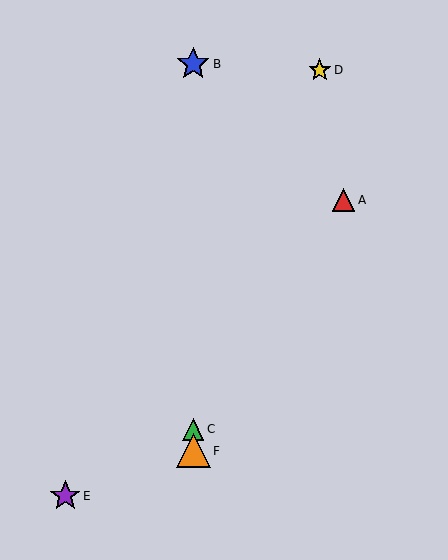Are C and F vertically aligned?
Yes, both are at x≈193.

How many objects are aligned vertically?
3 objects (B, C, F) are aligned vertically.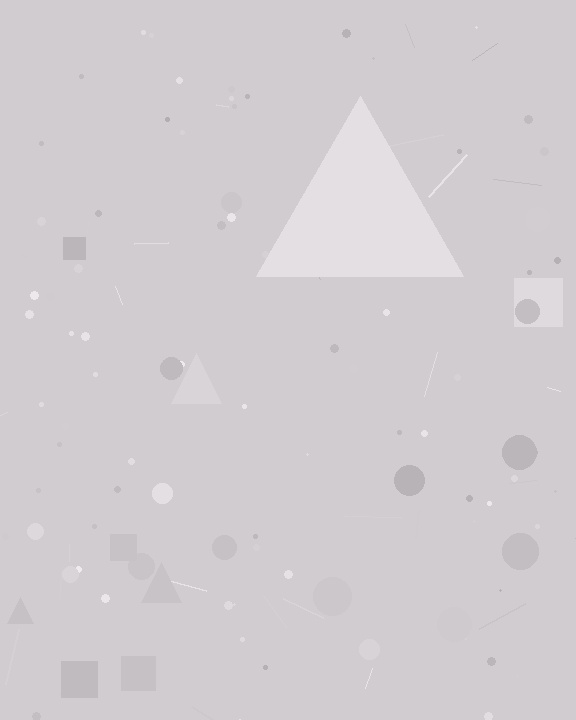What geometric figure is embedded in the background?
A triangle is embedded in the background.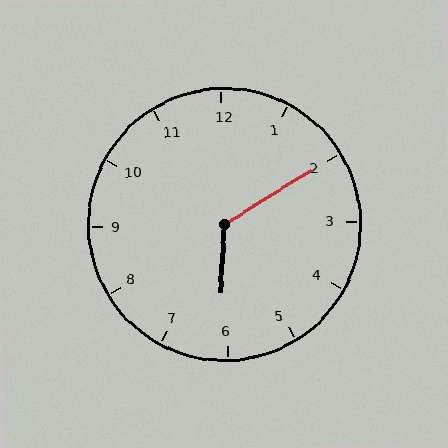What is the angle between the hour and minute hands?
Approximately 125 degrees.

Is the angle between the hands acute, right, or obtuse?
It is obtuse.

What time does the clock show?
6:10.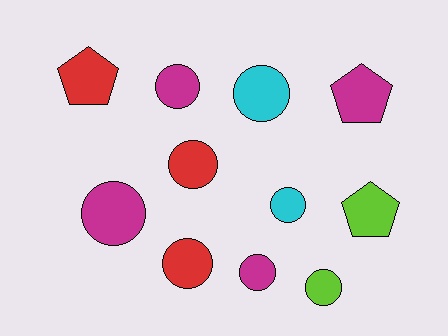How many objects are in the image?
There are 11 objects.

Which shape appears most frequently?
Circle, with 8 objects.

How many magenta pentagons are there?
There is 1 magenta pentagon.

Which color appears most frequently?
Magenta, with 4 objects.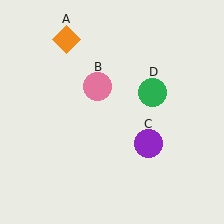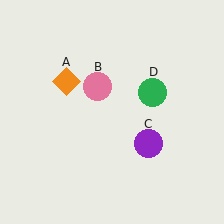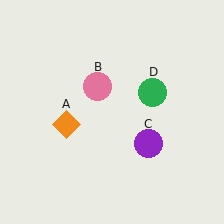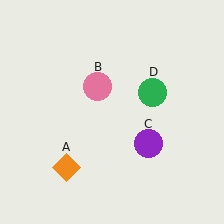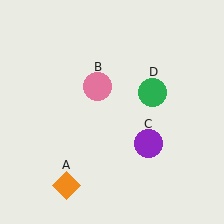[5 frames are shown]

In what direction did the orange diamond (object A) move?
The orange diamond (object A) moved down.